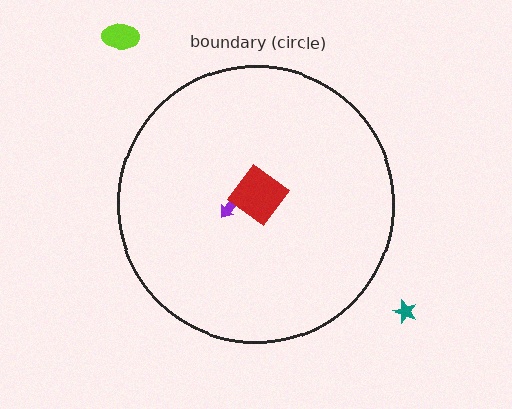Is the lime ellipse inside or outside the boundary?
Outside.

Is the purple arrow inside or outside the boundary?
Inside.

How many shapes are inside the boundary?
2 inside, 2 outside.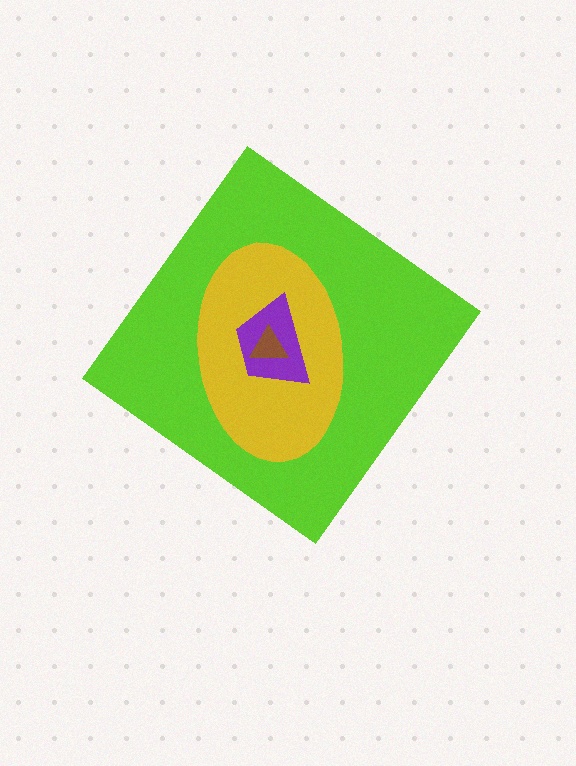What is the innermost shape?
The brown triangle.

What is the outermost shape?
The lime diamond.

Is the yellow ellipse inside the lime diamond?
Yes.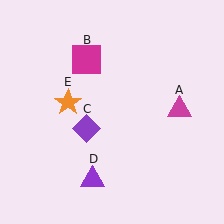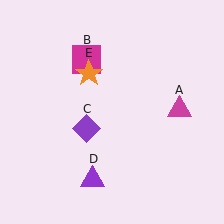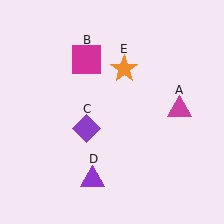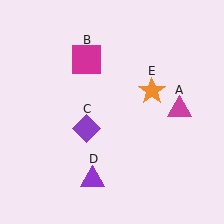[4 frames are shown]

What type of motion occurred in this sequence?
The orange star (object E) rotated clockwise around the center of the scene.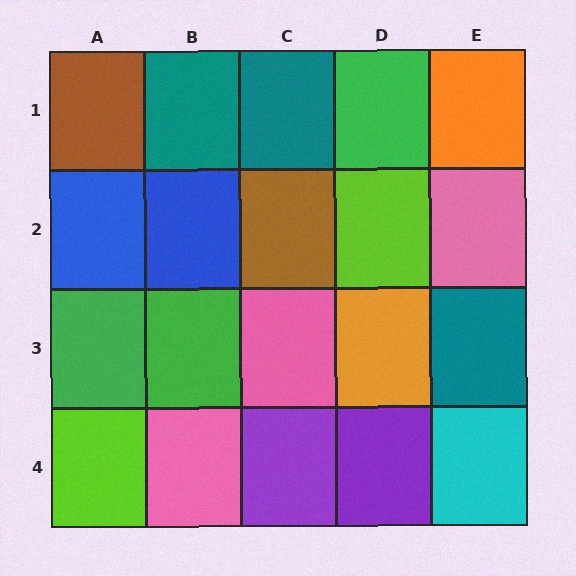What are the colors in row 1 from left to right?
Brown, teal, teal, green, orange.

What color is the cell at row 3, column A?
Green.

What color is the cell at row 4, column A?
Lime.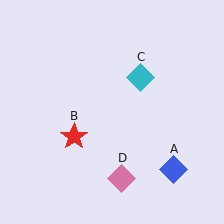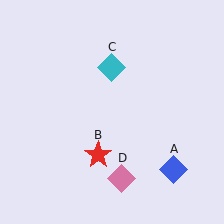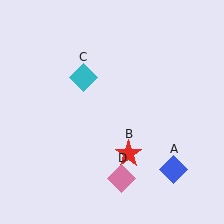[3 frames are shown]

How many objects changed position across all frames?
2 objects changed position: red star (object B), cyan diamond (object C).